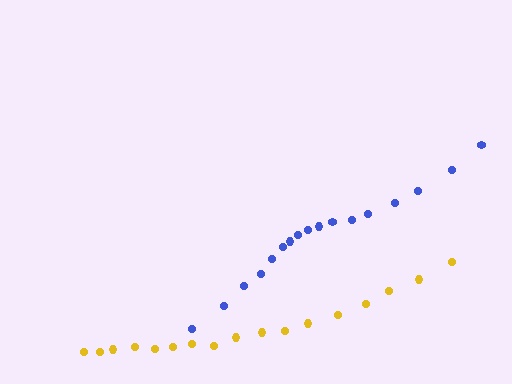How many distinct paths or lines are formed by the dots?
There are 2 distinct paths.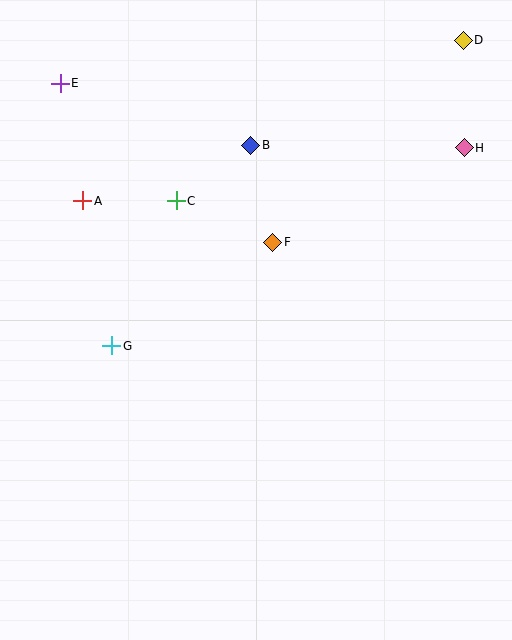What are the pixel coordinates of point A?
Point A is at (83, 201).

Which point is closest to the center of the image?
Point F at (273, 242) is closest to the center.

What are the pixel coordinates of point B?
Point B is at (251, 145).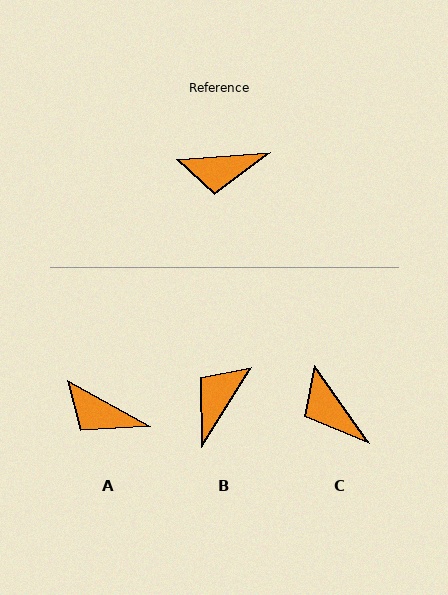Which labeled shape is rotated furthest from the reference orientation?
B, about 126 degrees away.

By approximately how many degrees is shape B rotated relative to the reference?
Approximately 126 degrees clockwise.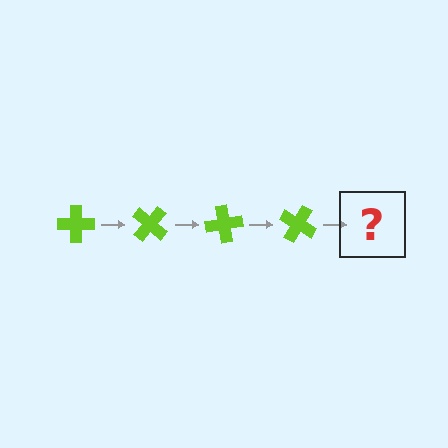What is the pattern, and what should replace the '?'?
The pattern is that the cross rotates 40 degrees each step. The '?' should be a lime cross rotated 160 degrees.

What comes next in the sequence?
The next element should be a lime cross rotated 160 degrees.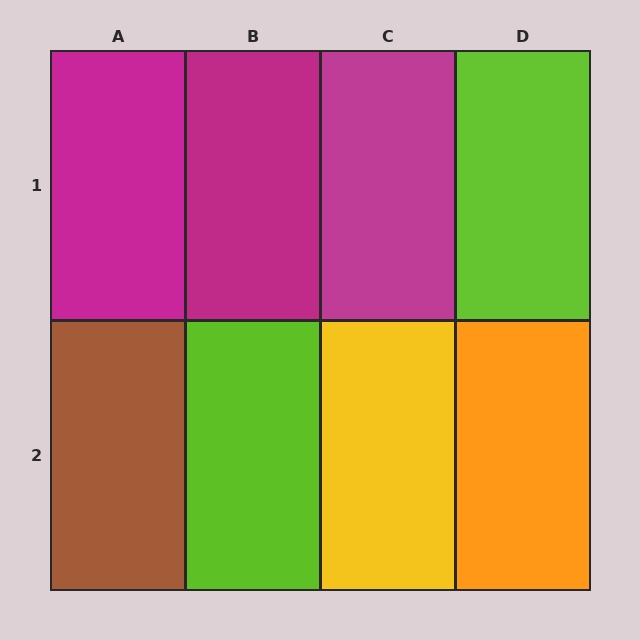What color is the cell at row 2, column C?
Yellow.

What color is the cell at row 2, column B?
Lime.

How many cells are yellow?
1 cell is yellow.